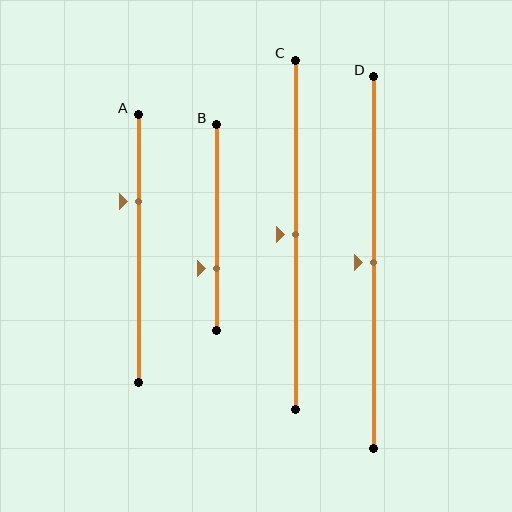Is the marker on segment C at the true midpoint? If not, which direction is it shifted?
Yes, the marker on segment C is at the true midpoint.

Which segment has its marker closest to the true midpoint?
Segment C has its marker closest to the true midpoint.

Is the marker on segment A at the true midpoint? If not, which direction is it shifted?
No, the marker on segment A is shifted upward by about 18% of the segment length.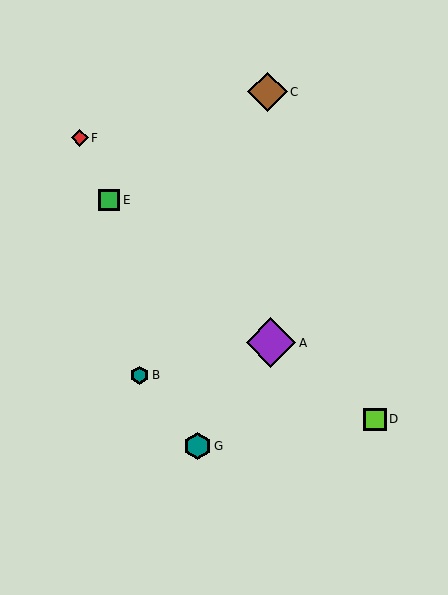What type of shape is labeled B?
Shape B is a teal hexagon.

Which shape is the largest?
The purple diamond (labeled A) is the largest.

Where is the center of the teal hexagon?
The center of the teal hexagon is at (197, 446).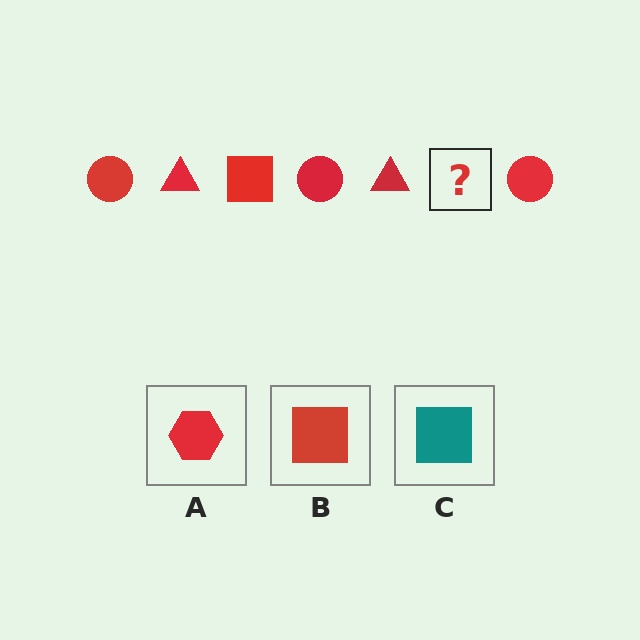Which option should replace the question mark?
Option B.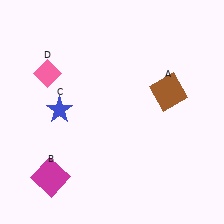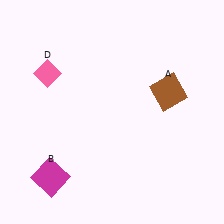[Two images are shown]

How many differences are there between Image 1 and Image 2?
There is 1 difference between the two images.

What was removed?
The blue star (C) was removed in Image 2.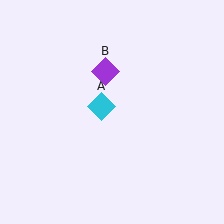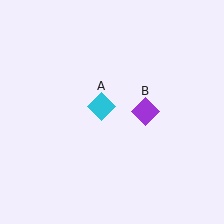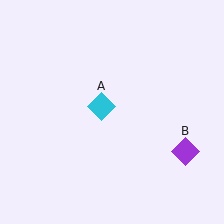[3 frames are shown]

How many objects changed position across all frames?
1 object changed position: purple diamond (object B).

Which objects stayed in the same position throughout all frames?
Cyan diamond (object A) remained stationary.